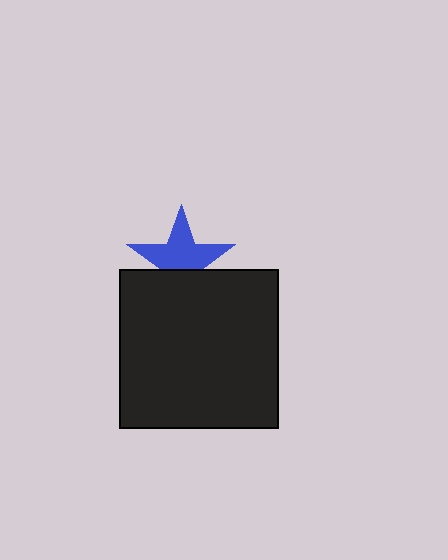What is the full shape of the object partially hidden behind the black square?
The partially hidden object is a blue star.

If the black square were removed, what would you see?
You would see the complete blue star.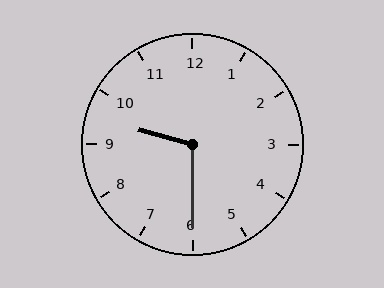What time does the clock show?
9:30.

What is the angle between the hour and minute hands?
Approximately 105 degrees.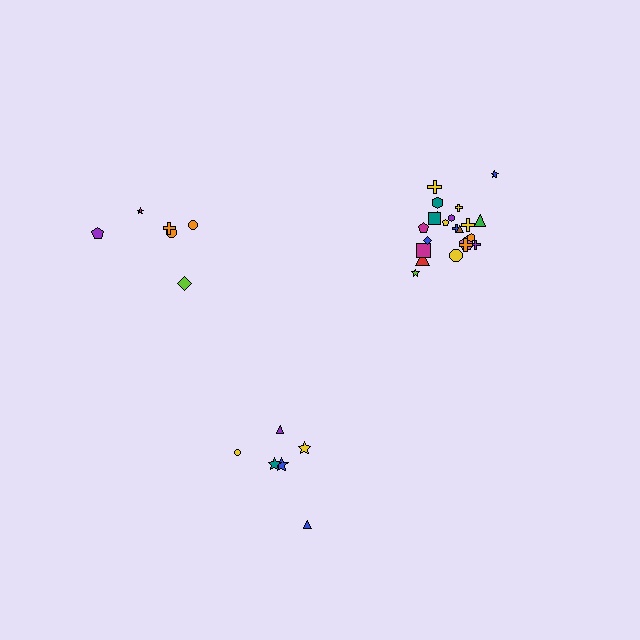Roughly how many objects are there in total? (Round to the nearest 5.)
Roughly 35 objects in total.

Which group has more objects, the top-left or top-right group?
The top-right group.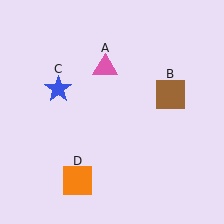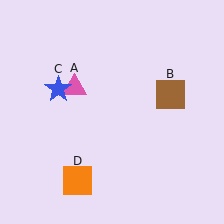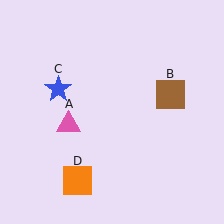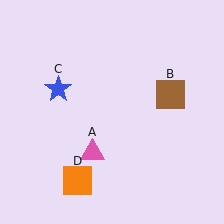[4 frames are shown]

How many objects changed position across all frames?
1 object changed position: pink triangle (object A).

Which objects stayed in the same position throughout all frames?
Brown square (object B) and blue star (object C) and orange square (object D) remained stationary.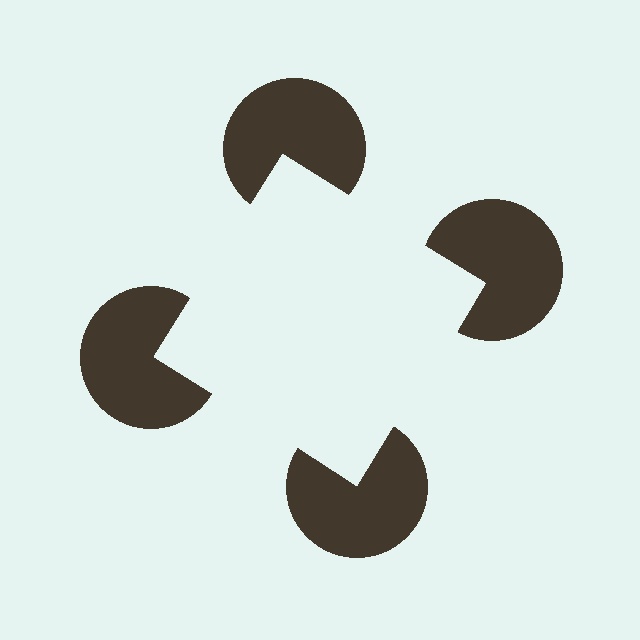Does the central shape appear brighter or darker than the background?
It typically appears slightly brighter than the background, even though no actual brightness change is drawn.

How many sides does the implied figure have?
4 sides.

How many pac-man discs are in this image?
There are 4 — one at each vertex of the illusory square.